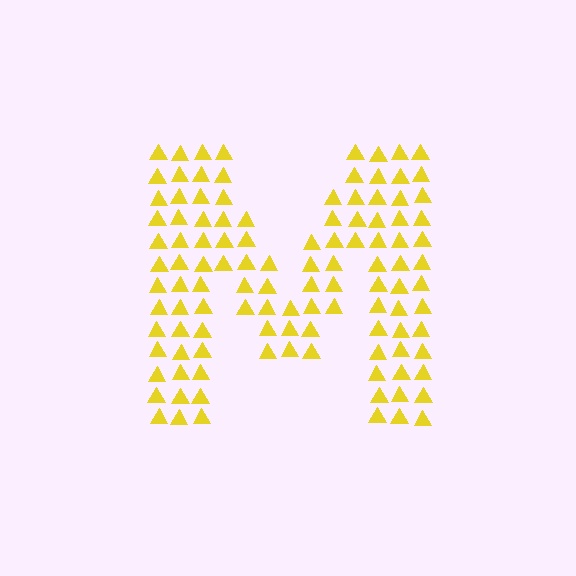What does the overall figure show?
The overall figure shows the letter M.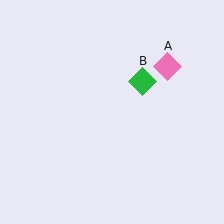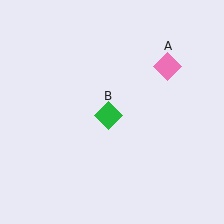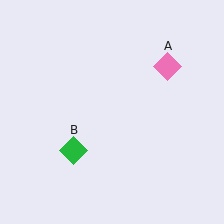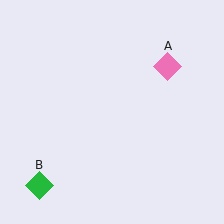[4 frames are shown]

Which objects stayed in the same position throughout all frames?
Pink diamond (object A) remained stationary.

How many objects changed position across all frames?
1 object changed position: green diamond (object B).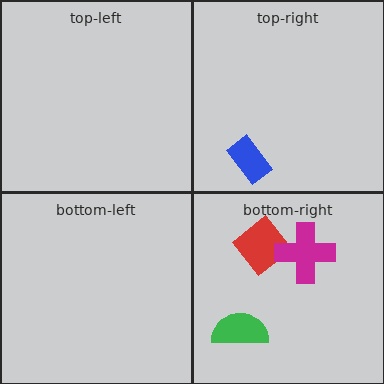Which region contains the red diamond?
The bottom-right region.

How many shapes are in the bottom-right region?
3.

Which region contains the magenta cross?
The bottom-right region.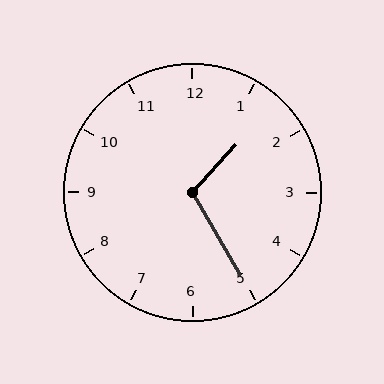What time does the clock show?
1:25.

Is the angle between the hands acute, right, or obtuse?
It is obtuse.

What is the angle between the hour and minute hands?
Approximately 108 degrees.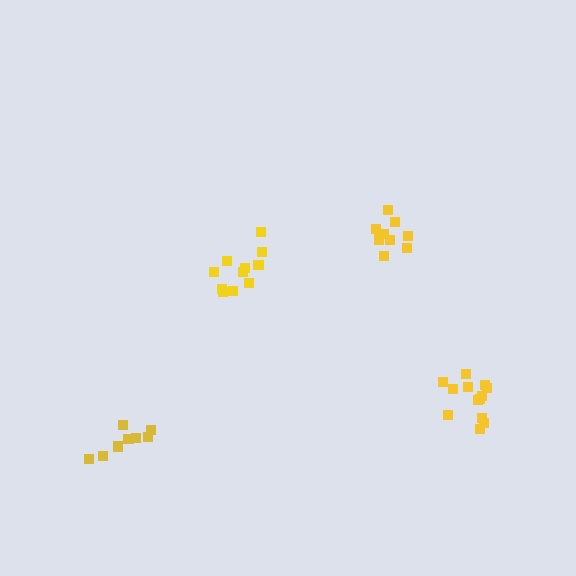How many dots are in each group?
Group 1: 9 dots, Group 2: 8 dots, Group 3: 11 dots, Group 4: 13 dots (41 total).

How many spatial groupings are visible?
There are 4 spatial groupings.